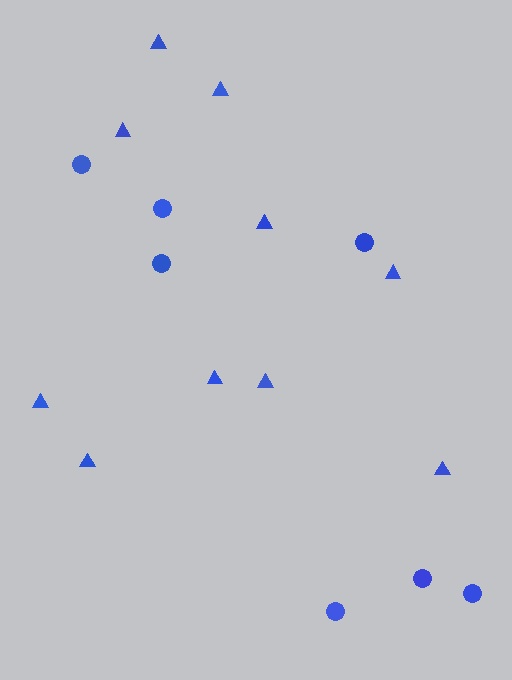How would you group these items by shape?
There are 2 groups: one group of triangles (10) and one group of circles (7).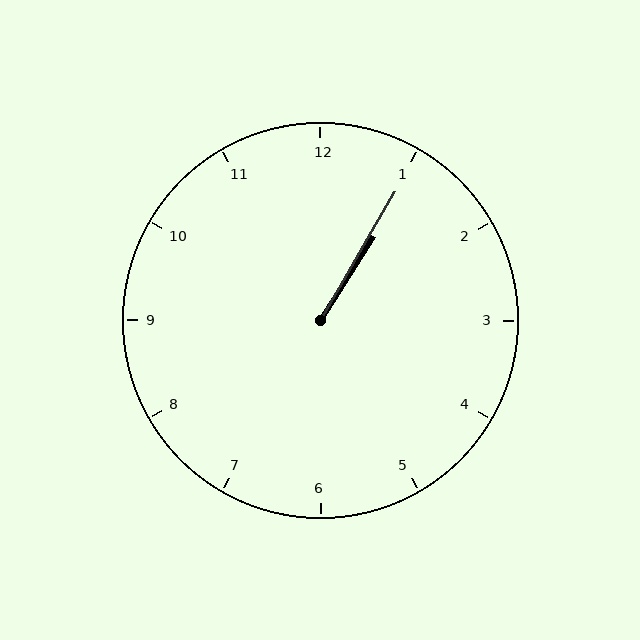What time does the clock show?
1:05.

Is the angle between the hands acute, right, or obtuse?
It is acute.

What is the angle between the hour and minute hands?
Approximately 2 degrees.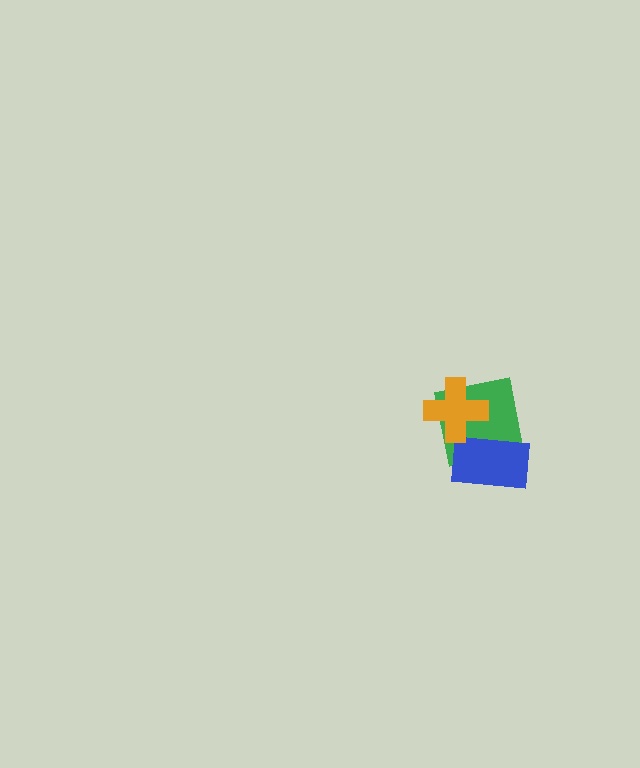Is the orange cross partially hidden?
No, no other shape covers it.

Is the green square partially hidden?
Yes, it is partially covered by another shape.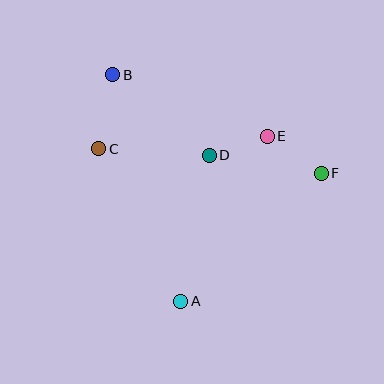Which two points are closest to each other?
Points D and E are closest to each other.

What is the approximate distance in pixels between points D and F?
The distance between D and F is approximately 114 pixels.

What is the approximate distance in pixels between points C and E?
The distance between C and E is approximately 169 pixels.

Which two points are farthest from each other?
Points A and B are farthest from each other.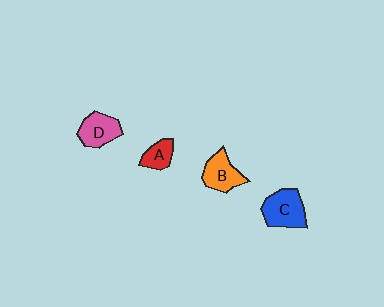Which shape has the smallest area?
Shape A (red).